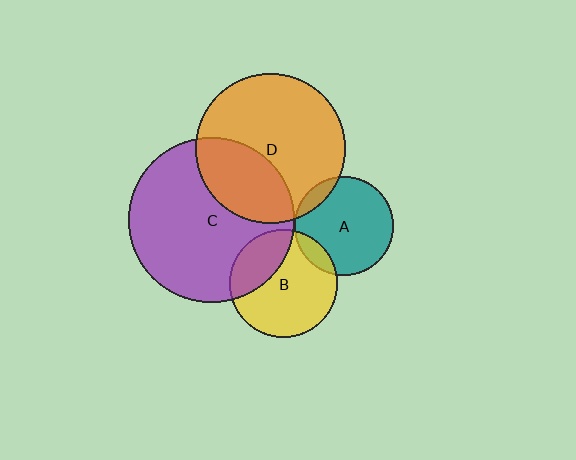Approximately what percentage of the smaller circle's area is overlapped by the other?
Approximately 10%.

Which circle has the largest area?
Circle C (purple).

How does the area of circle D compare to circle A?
Approximately 2.3 times.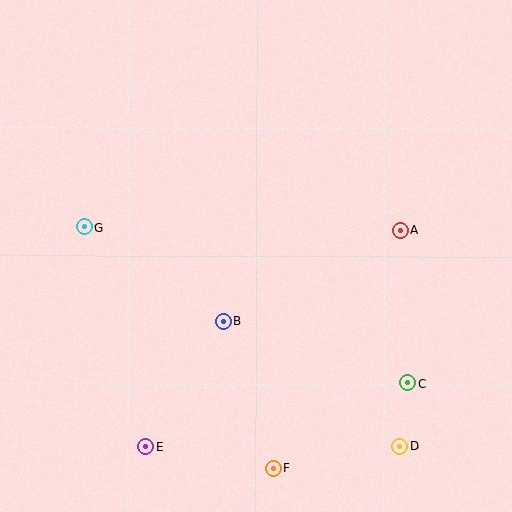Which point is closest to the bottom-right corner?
Point D is closest to the bottom-right corner.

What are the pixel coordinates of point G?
Point G is at (84, 227).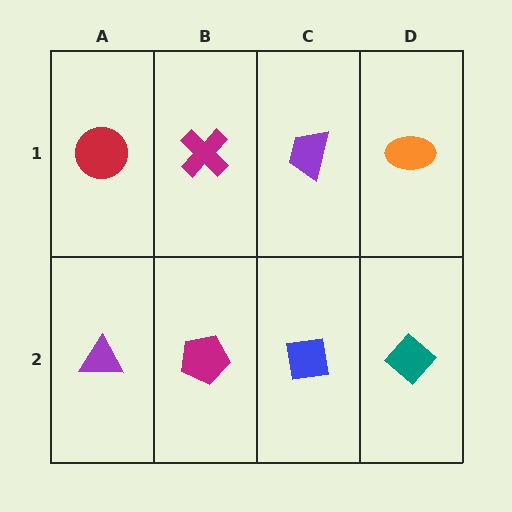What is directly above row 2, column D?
An orange ellipse.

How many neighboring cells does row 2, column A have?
2.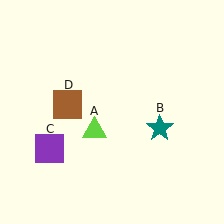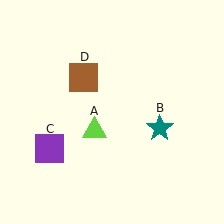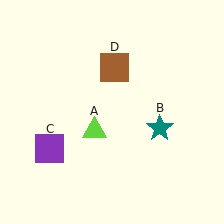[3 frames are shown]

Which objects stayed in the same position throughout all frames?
Lime triangle (object A) and teal star (object B) and purple square (object C) remained stationary.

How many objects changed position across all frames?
1 object changed position: brown square (object D).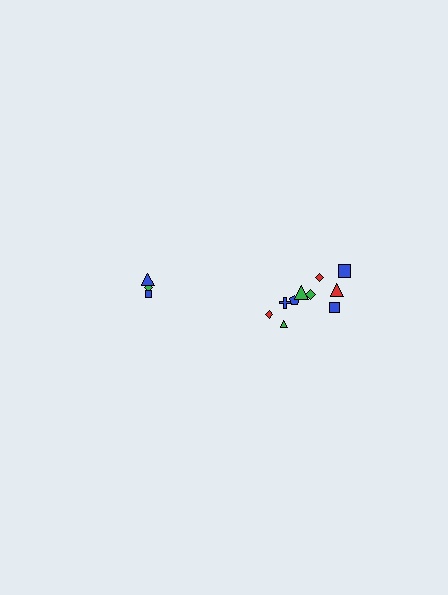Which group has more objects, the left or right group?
The right group.